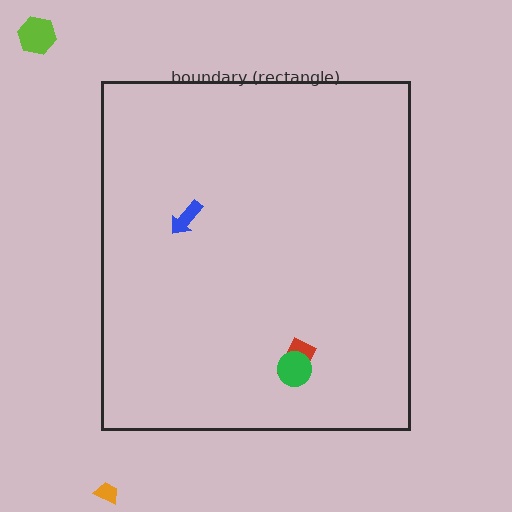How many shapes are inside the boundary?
3 inside, 2 outside.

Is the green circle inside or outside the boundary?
Inside.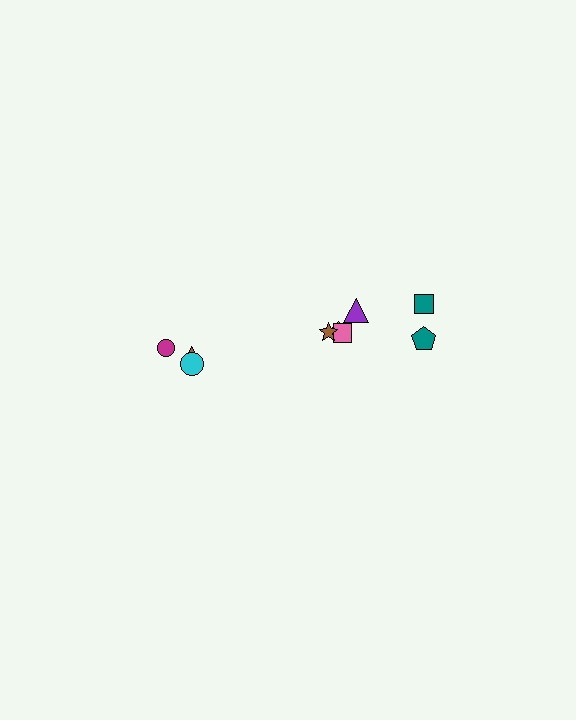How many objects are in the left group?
There are 3 objects.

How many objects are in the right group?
There are 6 objects.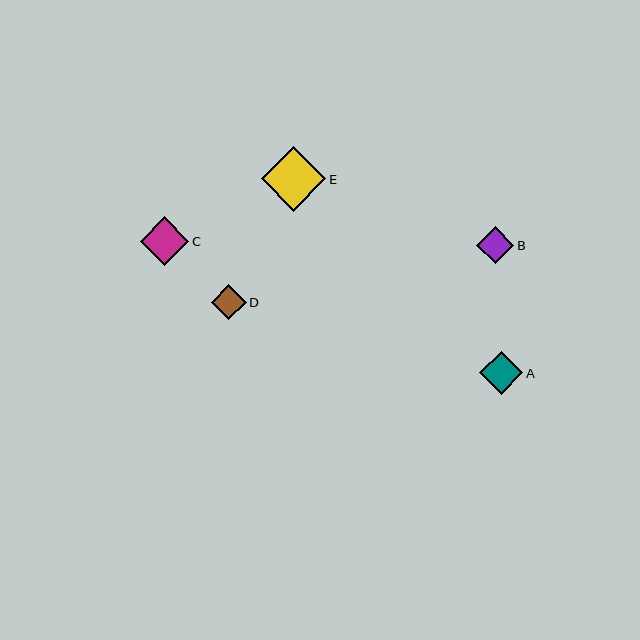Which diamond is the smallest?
Diamond D is the smallest with a size of approximately 34 pixels.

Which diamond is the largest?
Diamond E is the largest with a size of approximately 65 pixels.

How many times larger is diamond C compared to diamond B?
Diamond C is approximately 1.3 times the size of diamond B.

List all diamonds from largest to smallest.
From largest to smallest: E, C, A, B, D.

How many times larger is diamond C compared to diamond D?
Diamond C is approximately 1.4 times the size of diamond D.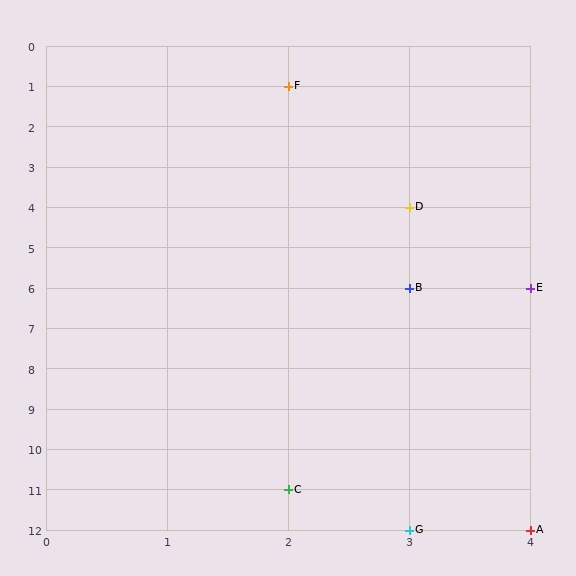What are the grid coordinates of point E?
Point E is at grid coordinates (4, 6).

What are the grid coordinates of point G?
Point G is at grid coordinates (3, 12).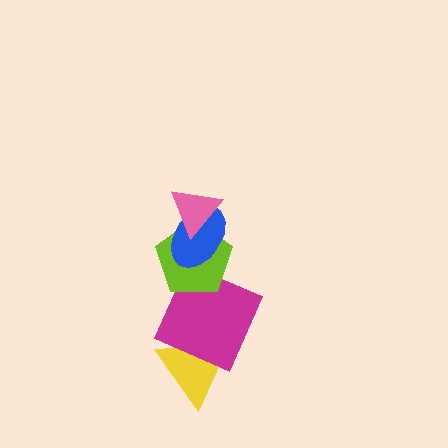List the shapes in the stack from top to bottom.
From top to bottom: the pink triangle, the blue ellipse, the lime pentagon, the magenta square, the yellow triangle.